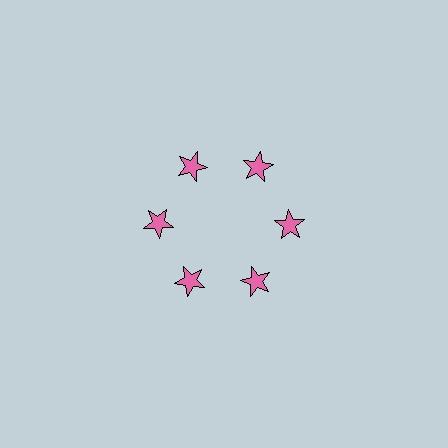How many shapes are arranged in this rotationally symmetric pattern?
There are 6 shapes, arranged in 6 groups of 1.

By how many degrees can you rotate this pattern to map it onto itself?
The pattern maps onto itself every 60 degrees of rotation.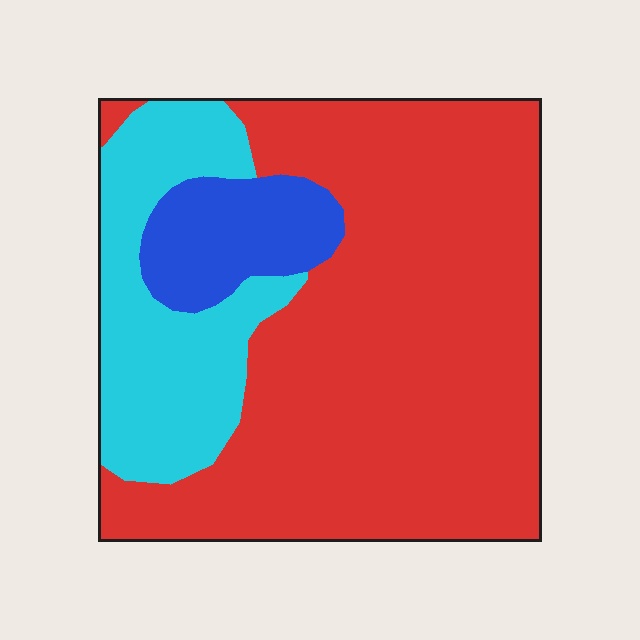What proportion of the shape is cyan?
Cyan takes up between a sixth and a third of the shape.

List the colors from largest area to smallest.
From largest to smallest: red, cyan, blue.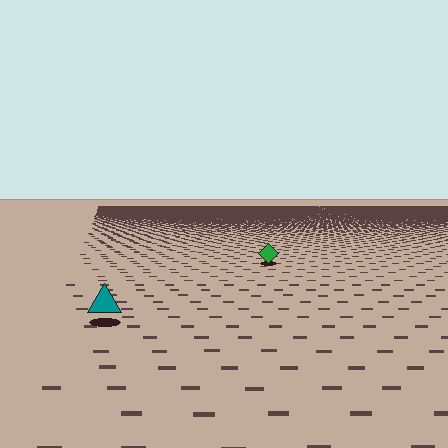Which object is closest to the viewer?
The teal triangle is closest. The texture marks near it are larger and more spread out.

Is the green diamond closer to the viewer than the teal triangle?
No. The teal triangle is closer — you can tell from the texture gradient: the ground texture is coarser near it.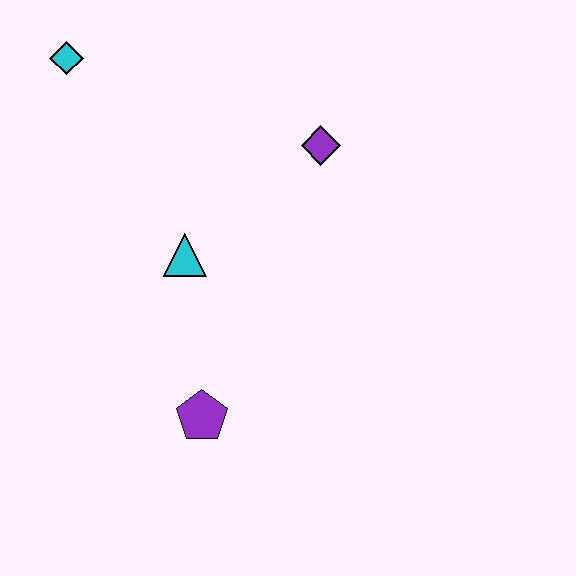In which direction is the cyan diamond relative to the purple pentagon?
The cyan diamond is above the purple pentagon.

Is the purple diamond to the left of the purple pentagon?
No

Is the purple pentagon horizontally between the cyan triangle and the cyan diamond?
No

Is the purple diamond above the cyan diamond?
No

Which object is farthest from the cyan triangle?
The cyan diamond is farthest from the cyan triangle.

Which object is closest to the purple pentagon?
The cyan triangle is closest to the purple pentagon.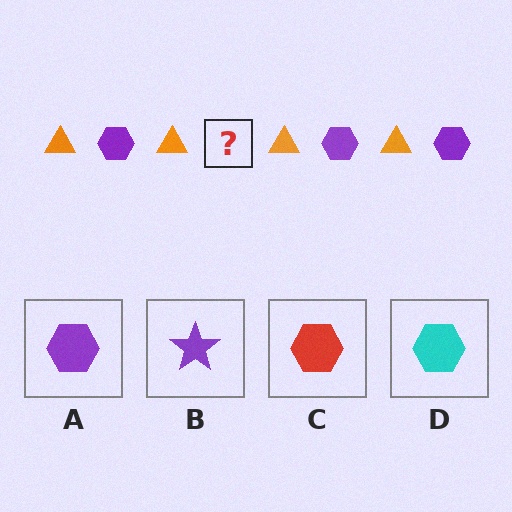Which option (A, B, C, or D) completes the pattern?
A.